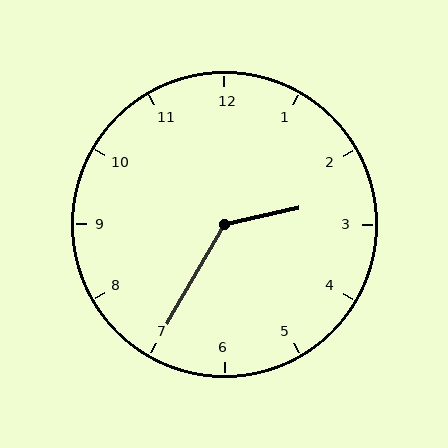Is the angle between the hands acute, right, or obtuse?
It is obtuse.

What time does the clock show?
2:35.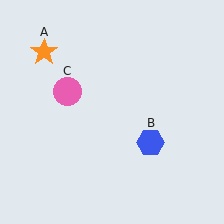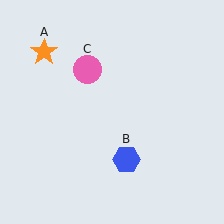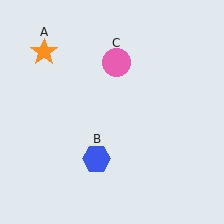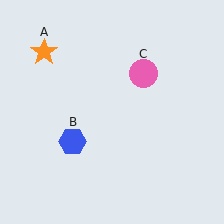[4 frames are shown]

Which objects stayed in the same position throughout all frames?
Orange star (object A) remained stationary.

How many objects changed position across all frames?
2 objects changed position: blue hexagon (object B), pink circle (object C).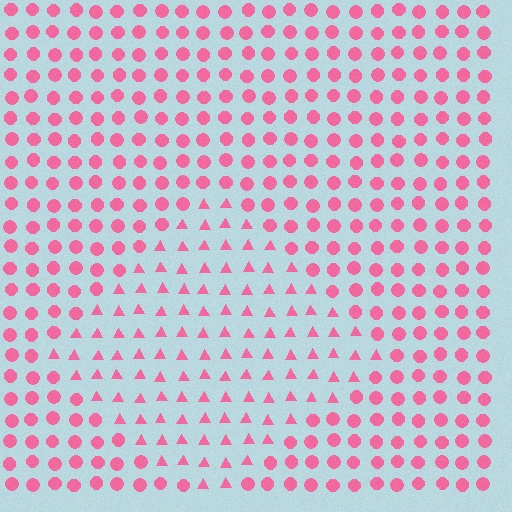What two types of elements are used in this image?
The image uses triangles inside the diamond region and circles outside it.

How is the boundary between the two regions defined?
The boundary is defined by a change in element shape: triangles inside vs. circles outside. All elements share the same color and spacing.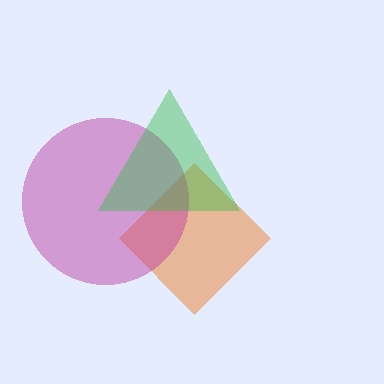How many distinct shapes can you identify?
There are 3 distinct shapes: an orange diamond, a magenta circle, a green triangle.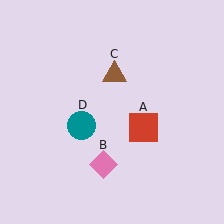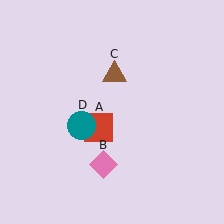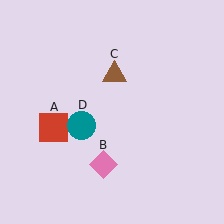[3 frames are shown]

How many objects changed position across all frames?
1 object changed position: red square (object A).